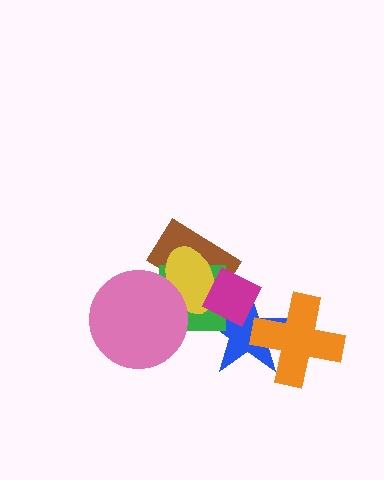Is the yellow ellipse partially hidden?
Yes, it is partially covered by another shape.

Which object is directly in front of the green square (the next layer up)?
The yellow ellipse is directly in front of the green square.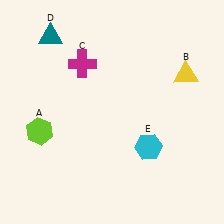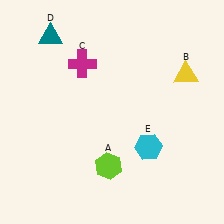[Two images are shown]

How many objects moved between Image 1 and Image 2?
1 object moved between the two images.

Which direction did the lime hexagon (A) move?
The lime hexagon (A) moved right.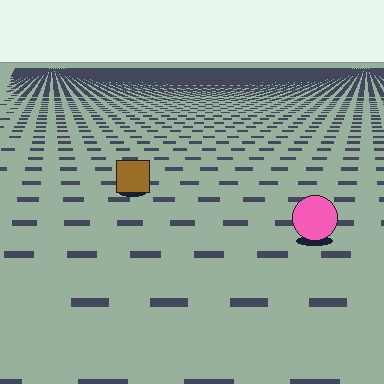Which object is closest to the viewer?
The pink circle is closest. The texture marks near it are larger and more spread out.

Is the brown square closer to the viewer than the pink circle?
No. The pink circle is closer — you can tell from the texture gradient: the ground texture is coarser near it.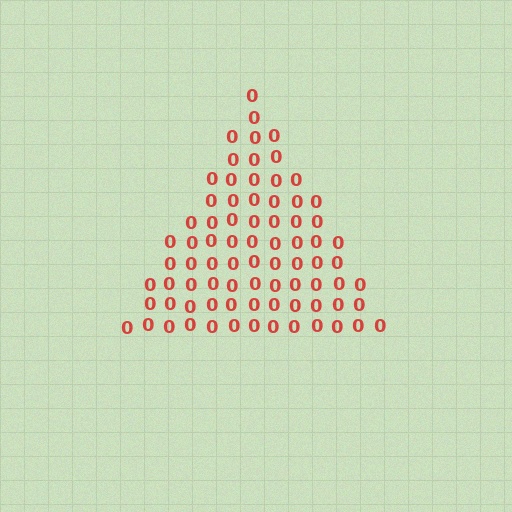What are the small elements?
The small elements are digit 0's.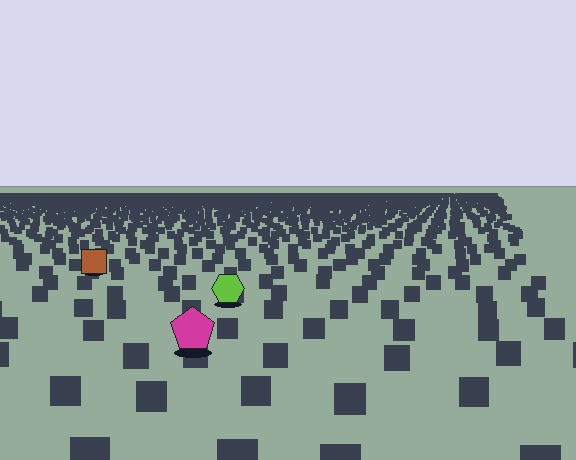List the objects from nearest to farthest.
From nearest to farthest: the magenta pentagon, the lime hexagon, the brown square.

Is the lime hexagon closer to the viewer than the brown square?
Yes. The lime hexagon is closer — you can tell from the texture gradient: the ground texture is coarser near it.